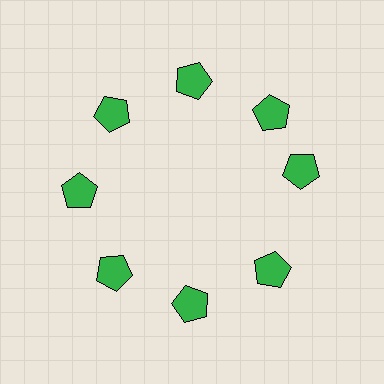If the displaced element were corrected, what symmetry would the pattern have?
It would have 8-fold rotational symmetry — the pattern would map onto itself every 45 degrees.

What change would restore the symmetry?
The symmetry would be restored by rotating it back into even spacing with its neighbors so that all 8 pentagons sit at equal angles and equal distance from the center.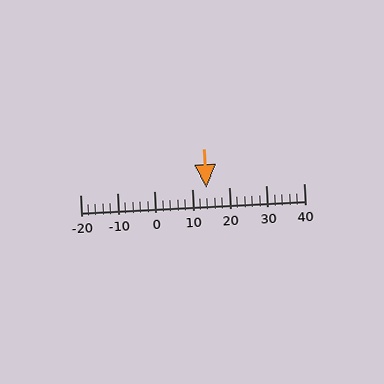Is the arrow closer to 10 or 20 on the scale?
The arrow is closer to 10.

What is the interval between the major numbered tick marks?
The major tick marks are spaced 10 units apart.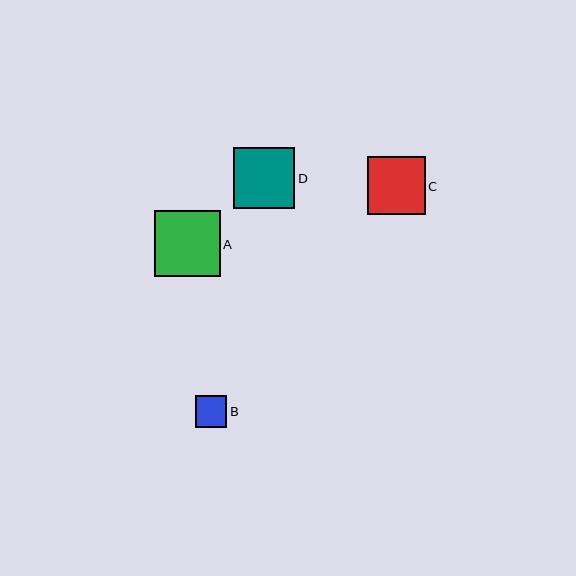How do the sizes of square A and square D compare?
Square A and square D are approximately the same size.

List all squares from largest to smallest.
From largest to smallest: A, D, C, B.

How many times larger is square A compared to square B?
Square A is approximately 2.1 times the size of square B.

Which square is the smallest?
Square B is the smallest with a size of approximately 32 pixels.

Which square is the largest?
Square A is the largest with a size of approximately 66 pixels.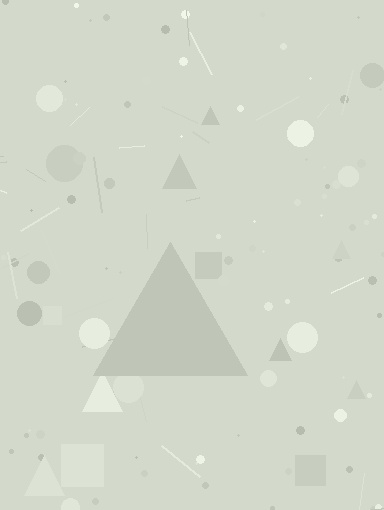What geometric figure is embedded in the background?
A triangle is embedded in the background.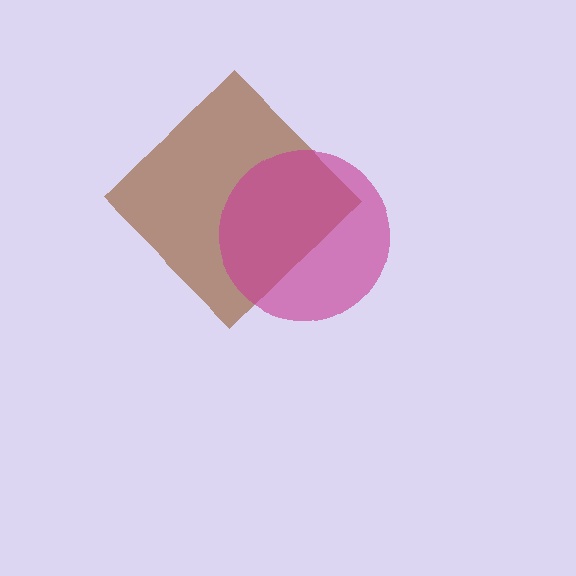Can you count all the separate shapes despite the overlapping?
Yes, there are 2 separate shapes.